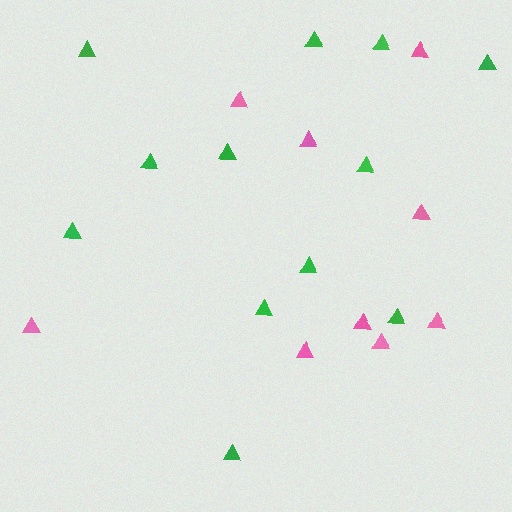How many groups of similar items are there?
There are 2 groups: one group of pink triangles (9) and one group of green triangles (12).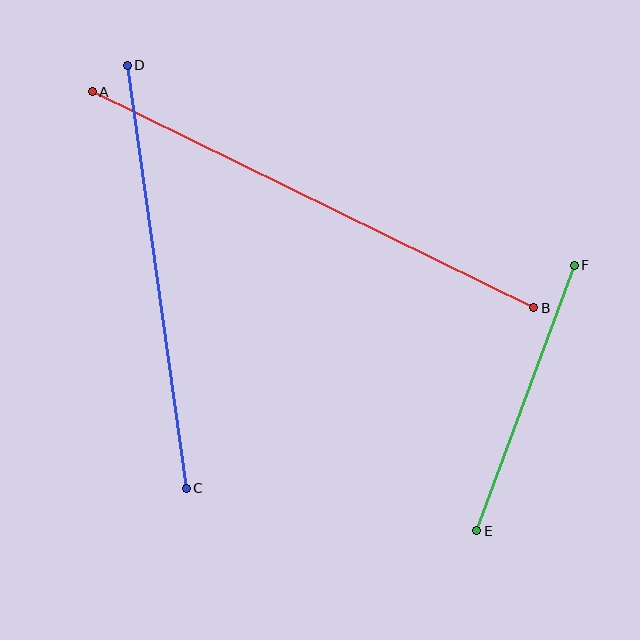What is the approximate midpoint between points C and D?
The midpoint is at approximately (157, 277) pixels.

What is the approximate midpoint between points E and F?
The midpoint is at approximately (525, 398) pixels.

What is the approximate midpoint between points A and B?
The midpoint is at approximately (313, 200) pixels.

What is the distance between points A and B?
The distance is approximately 492 pixels.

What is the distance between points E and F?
The distance is approximately 282 pixels.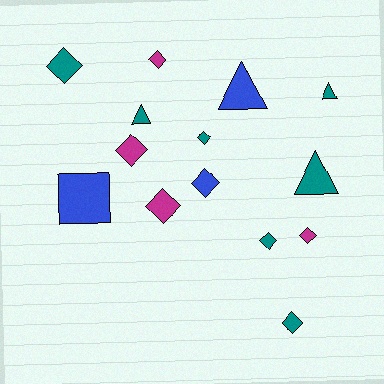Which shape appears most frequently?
Diamond, with 9 objects.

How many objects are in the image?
There are 14 objects.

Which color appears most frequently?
Teal, with 7 objects.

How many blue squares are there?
There is 1 blue square.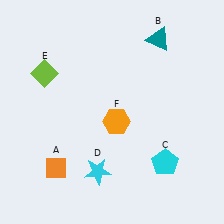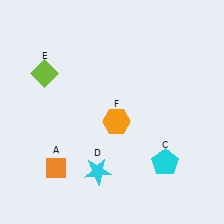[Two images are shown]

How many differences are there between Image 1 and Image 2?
There is 1 difference between the two images.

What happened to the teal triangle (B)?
The teal triangle (B) was removed in Image 2. It was in the top-right area of Image 1.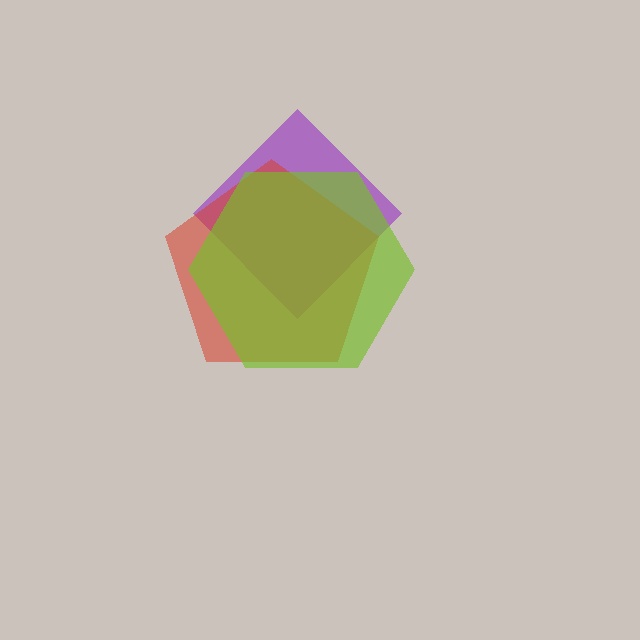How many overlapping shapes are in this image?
There are 3 overlapping shapes in the image.